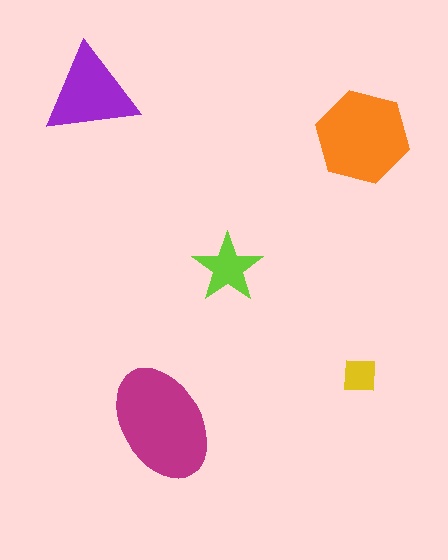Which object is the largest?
The magenta ellipse.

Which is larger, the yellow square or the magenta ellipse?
The magenta ellipse.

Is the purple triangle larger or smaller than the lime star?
Larger.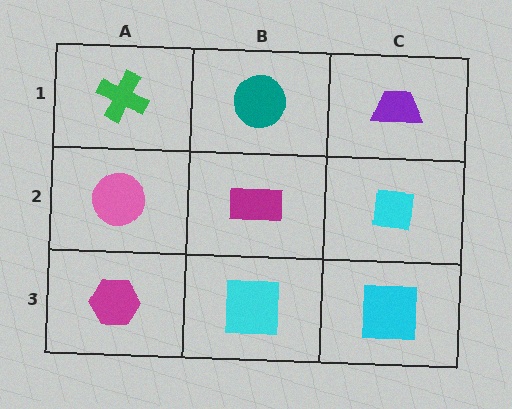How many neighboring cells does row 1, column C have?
2.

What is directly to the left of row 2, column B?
A pink circle.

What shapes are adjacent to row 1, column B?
A magenta rectangle (row 2, column B), a green cross (row 1, column A), a purple trapezoid (row 1, column C).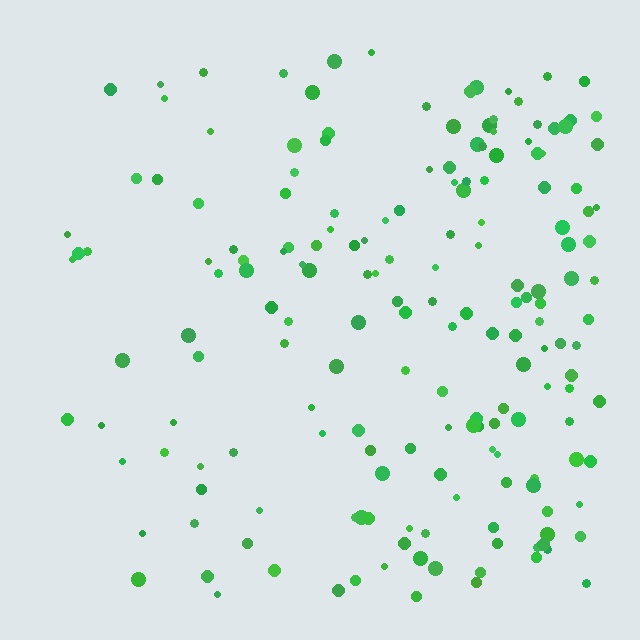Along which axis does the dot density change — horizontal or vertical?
Horizontal.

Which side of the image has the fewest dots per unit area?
The left.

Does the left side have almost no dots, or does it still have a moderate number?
Still a moderate number, just noticeably fewer than the right.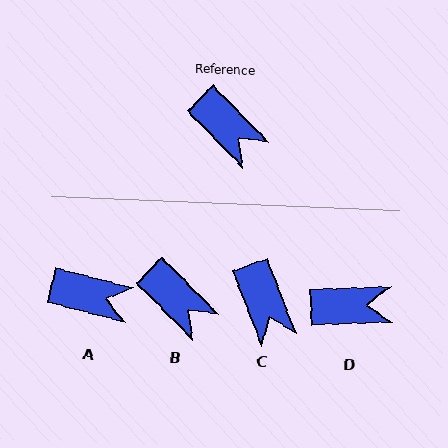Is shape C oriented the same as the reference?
No, it is off by about 23 degrees.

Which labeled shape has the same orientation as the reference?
B.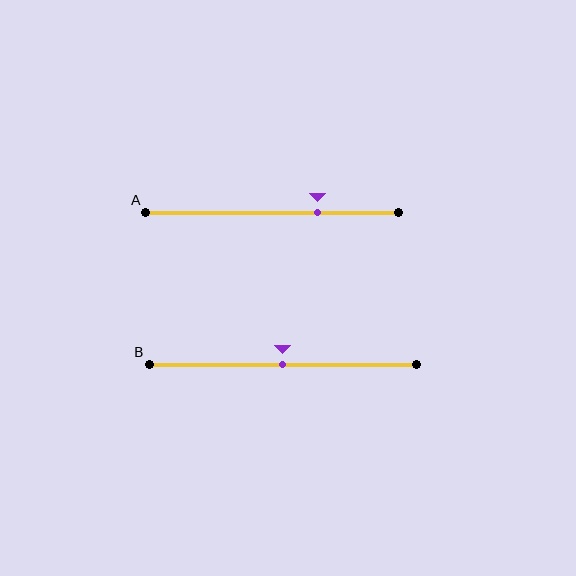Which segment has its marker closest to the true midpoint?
Segment B has its marker closest to the true midpoint.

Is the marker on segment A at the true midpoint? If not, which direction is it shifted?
No, the marker on segment A is shifted to the right by about 18% of the segment length.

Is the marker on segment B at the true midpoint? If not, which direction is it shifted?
Yes, the marker on segment B is at the true midpoint.